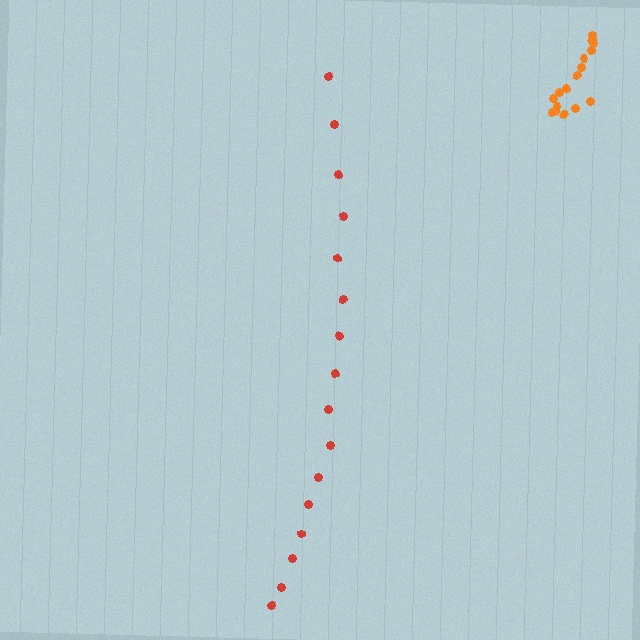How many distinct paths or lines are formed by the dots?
There are 2 distinct paths.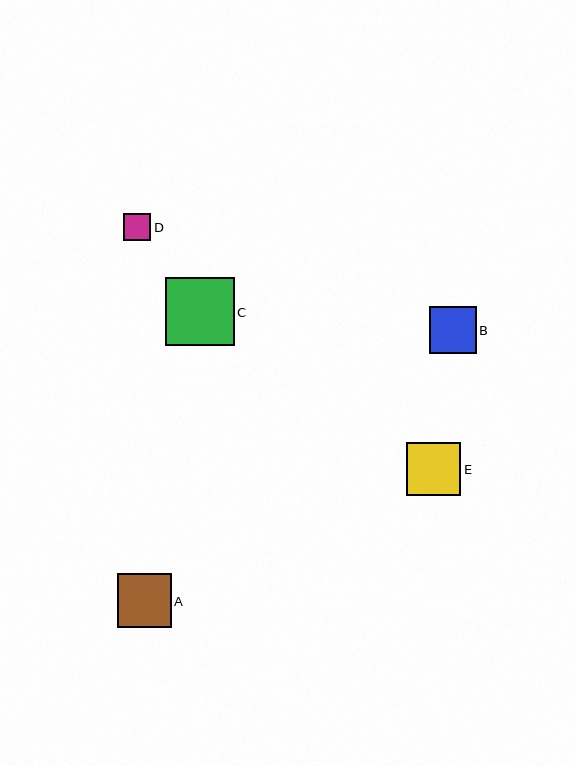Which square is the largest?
Square C is the largest with a size of approximately 69 pixels.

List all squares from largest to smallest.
From largest to smallest: C, E, A, B, D.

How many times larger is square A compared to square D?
Square A is approximately 1.9 times the size of square D.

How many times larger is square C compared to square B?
Square C is approximately 1.5 times the size of square B.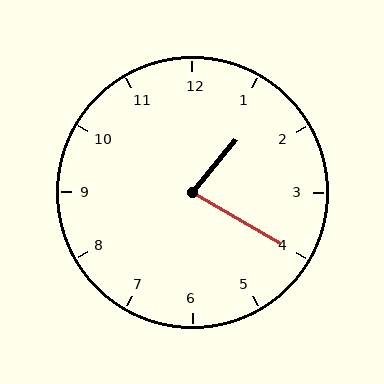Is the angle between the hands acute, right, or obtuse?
It is acute.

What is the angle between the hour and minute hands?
Approximately 80 degrees.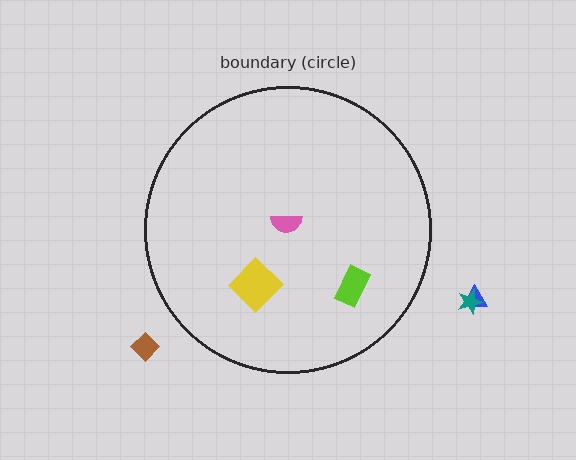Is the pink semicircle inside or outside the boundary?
Inside.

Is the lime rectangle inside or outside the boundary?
Inside.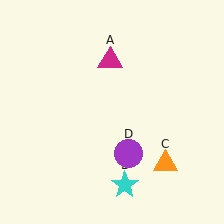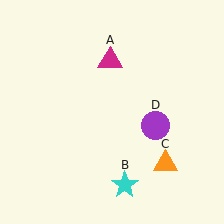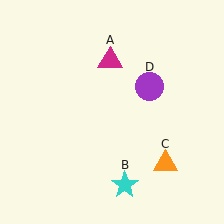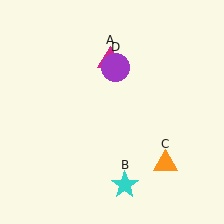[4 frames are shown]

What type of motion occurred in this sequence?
The purple circle (object D) rotated counterclockwise around the center of the scene.